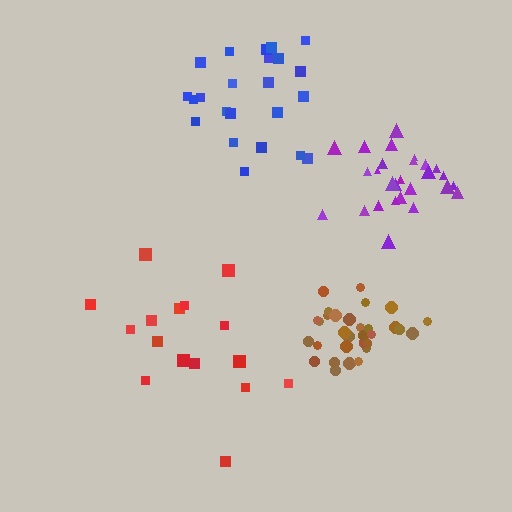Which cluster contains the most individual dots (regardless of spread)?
Brown (32).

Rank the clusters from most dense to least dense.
brown, purple, blue, red.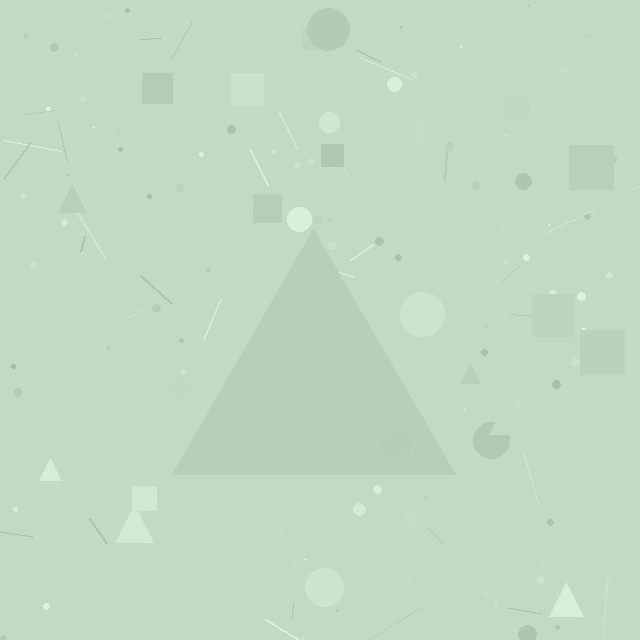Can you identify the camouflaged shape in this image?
The camouflaged shape is a triangle.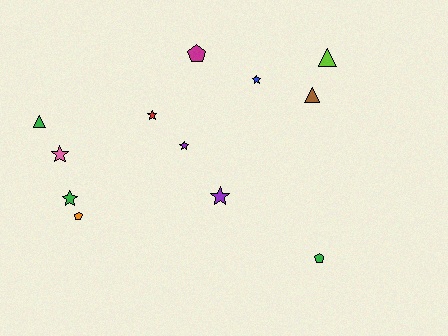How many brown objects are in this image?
There is 1 brown object.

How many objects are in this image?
There are 12 objects.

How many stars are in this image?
There are 6 stars.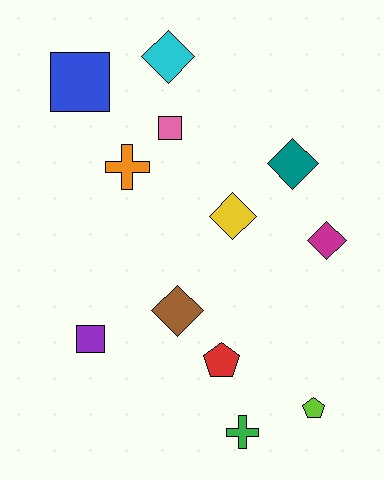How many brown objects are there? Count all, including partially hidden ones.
There is 1 brown object.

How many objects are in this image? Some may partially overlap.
There are 12 objects.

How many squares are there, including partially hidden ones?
There are 3 squares.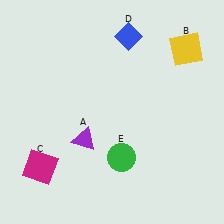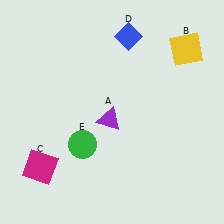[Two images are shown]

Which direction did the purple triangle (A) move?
The purple triangle (A) moved right.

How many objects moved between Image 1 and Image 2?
2 objects moved between the two images.